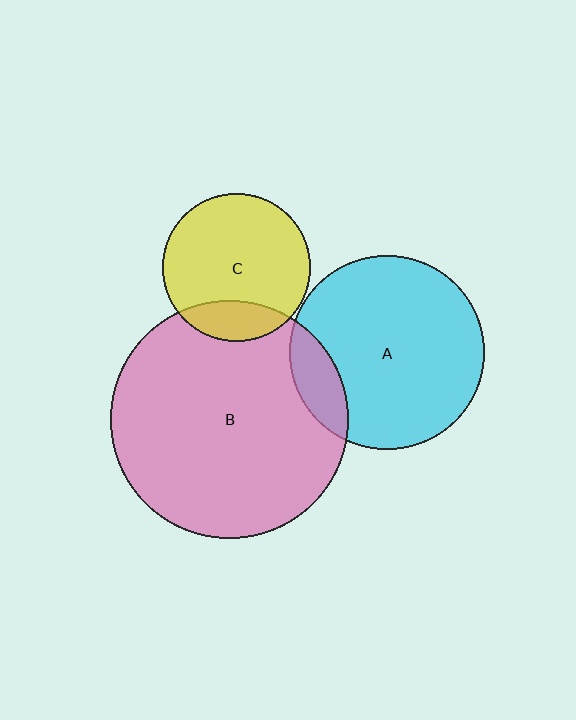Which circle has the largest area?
Circle B (pink).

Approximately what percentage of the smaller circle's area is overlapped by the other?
Approximately 20%.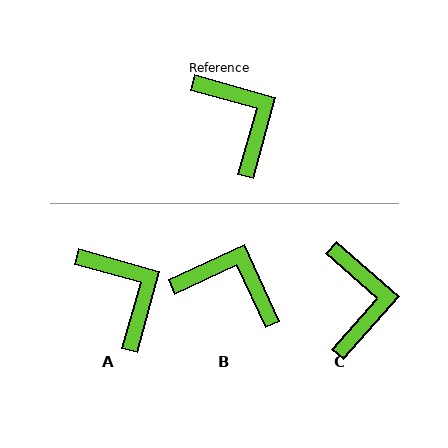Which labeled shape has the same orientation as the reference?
A.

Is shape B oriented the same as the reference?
No, it is off by about 40 degrees.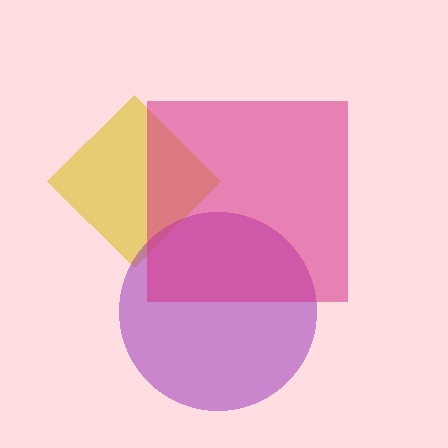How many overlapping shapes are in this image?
There are 3 overlapping shapes in the image.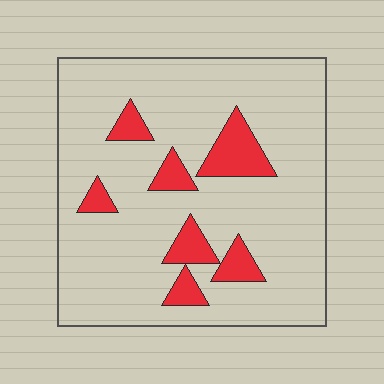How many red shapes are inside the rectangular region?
7.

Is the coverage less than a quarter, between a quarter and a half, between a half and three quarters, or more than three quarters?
Less than a quarter.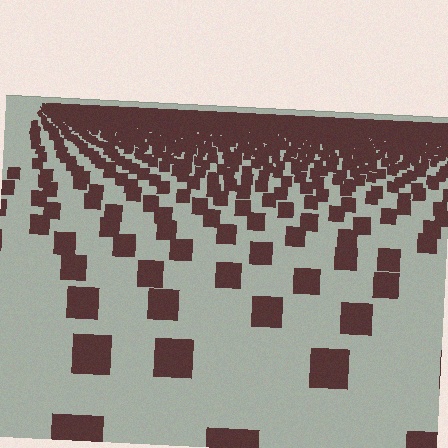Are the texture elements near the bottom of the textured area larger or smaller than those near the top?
Larger. Near the bottom, elements are closer to the viewer and appear at a bigger on-screen size.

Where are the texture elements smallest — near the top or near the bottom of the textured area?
Near the top.